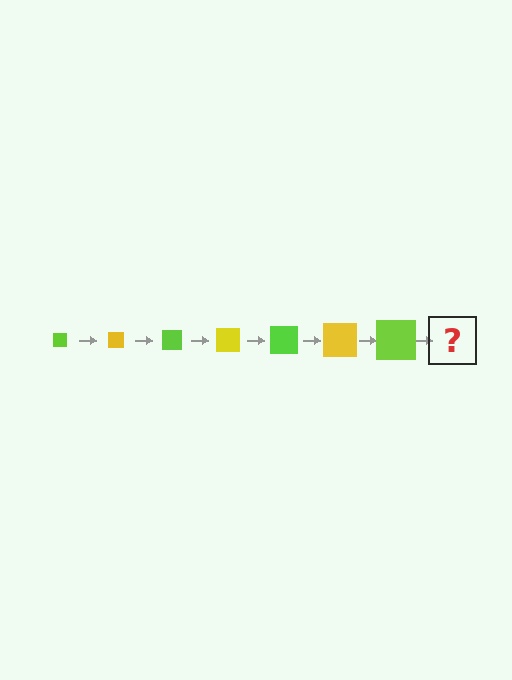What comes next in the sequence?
The next element should be a yellow square, larger than the previous one.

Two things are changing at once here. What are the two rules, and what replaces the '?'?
The two rules are that the square grows larger each step and the color cycles through lime and yellow. The '?' should be a yellow square, larger than the previous one.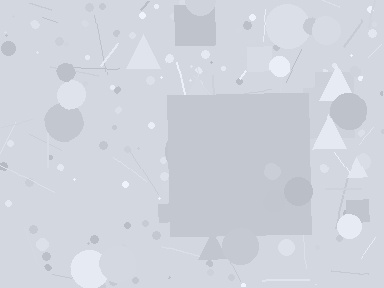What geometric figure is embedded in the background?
A square is embedded in the background.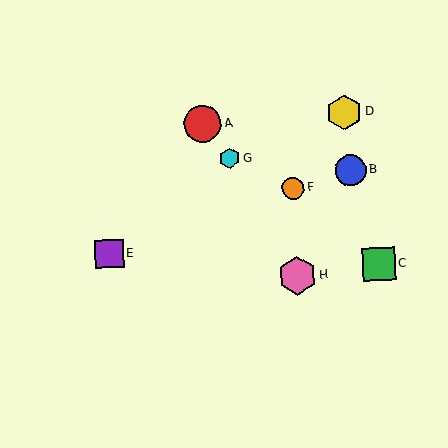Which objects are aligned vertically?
Objects F, H are aligned vertically.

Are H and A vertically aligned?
No, H is at x≈297 and A is at x≈203.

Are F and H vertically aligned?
Yes, both are at x≈293.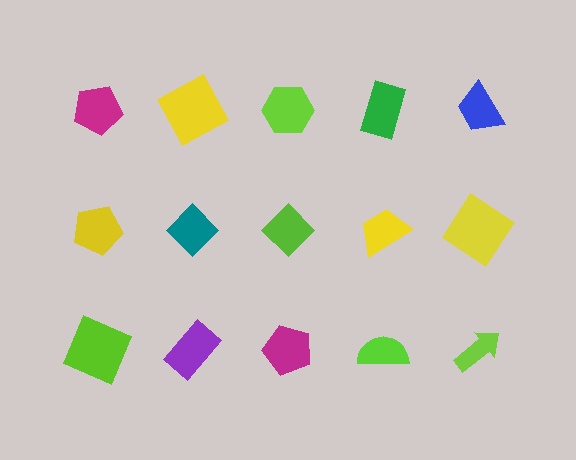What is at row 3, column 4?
A lime semicircle.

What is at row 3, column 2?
A purple rectangle.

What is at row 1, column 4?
A green rectangle.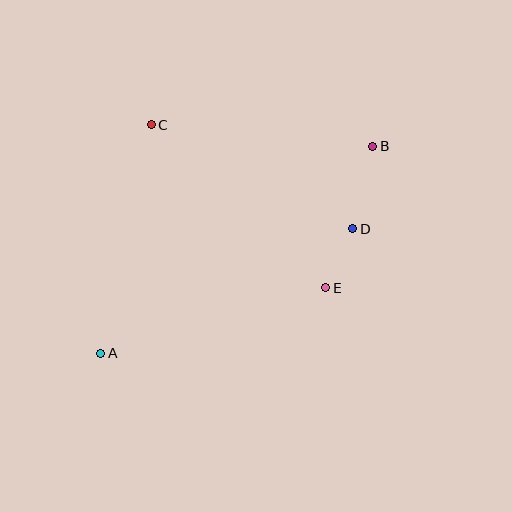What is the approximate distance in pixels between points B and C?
The distance between B and C is approximately 222 pixels.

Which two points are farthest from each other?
Points A and B are farthest from each other.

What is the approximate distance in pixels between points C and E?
The distance between C and E is approximately 239 pixels.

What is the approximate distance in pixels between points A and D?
The distance between A and D is approximately 281 pixels.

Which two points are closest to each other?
Points D and E are closest to each other.